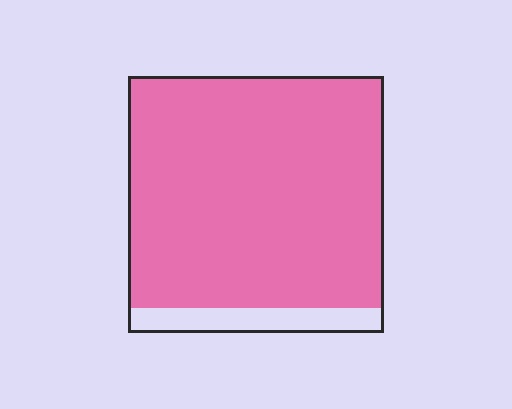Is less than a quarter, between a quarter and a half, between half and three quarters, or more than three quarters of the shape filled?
More than three quarters.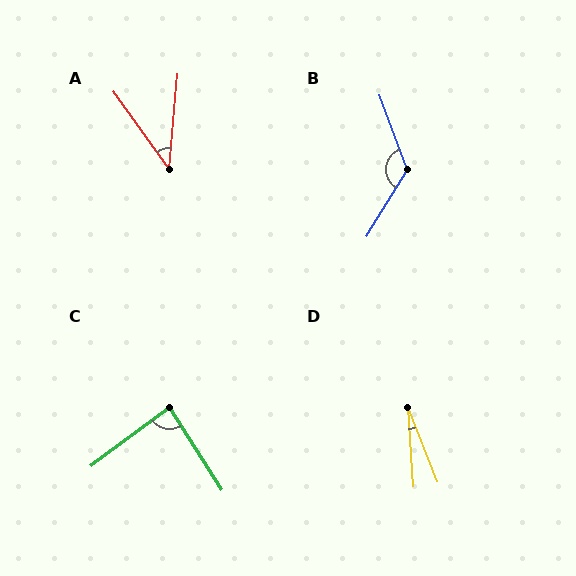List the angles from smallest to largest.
D (18°), A (41°), C (86°), B (128°).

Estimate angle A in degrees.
Approximately 41 degrees.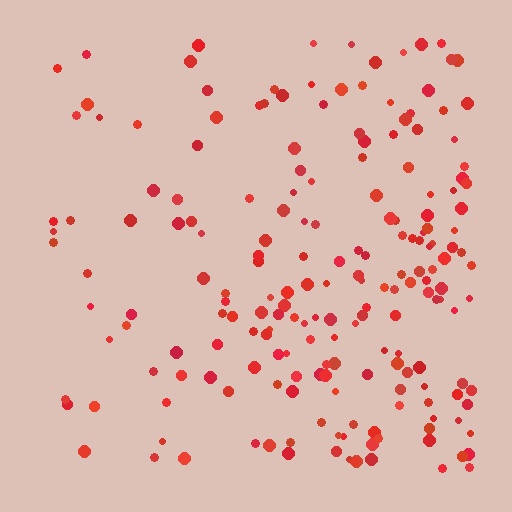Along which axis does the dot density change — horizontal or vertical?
Horizontal.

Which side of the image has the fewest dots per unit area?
The left.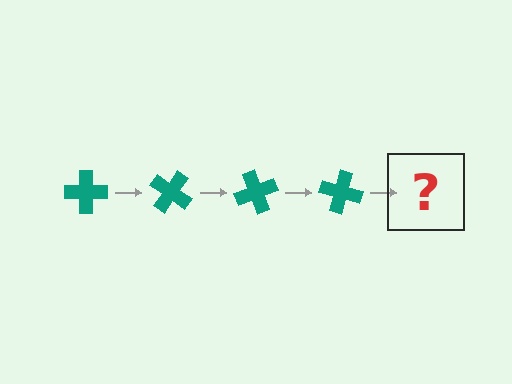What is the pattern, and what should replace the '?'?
The pattern is that the cross rotates 35 degrees each step. The '?' should be a teal cross rotated 140 degrees.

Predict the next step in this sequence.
The next step is a teal cross rotated 140 degrees.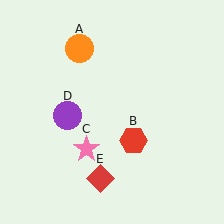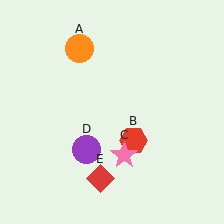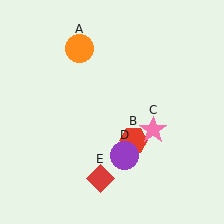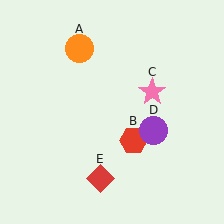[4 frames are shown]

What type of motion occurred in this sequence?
The pink star (object C), purple circle (object D) rotated counterclockwise around the center of the scene.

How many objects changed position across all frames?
2 objects changed position: pink star (object C), purple circle (object D).